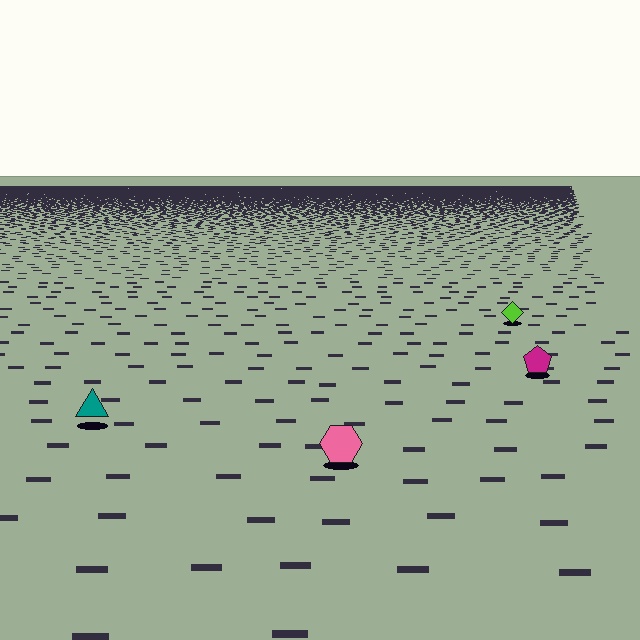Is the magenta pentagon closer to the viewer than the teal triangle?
No. The teal triangle is closer — you can tell from the texture gradient: the ground texture is coarser near it.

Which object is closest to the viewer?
The pink hexagon is closest. The texture marks near it are larger and more spread out.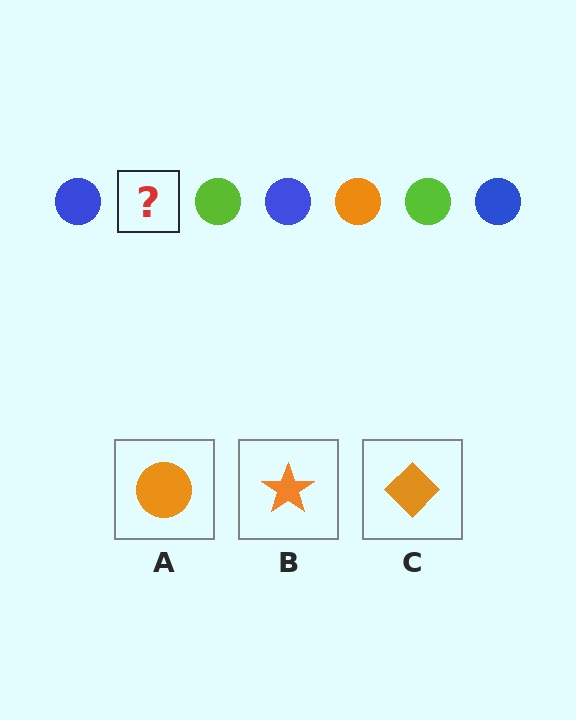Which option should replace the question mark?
Option A.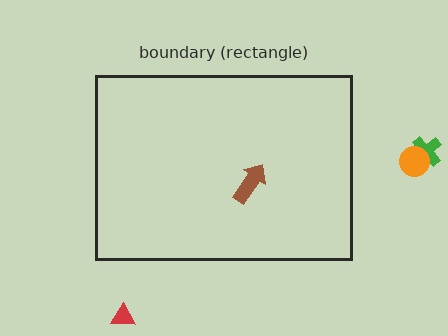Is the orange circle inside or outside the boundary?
Outside.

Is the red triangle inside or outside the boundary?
Outside.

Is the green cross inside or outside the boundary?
Outside.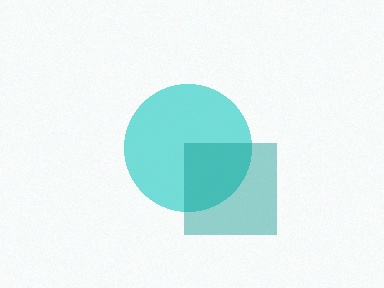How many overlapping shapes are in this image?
There are 2 overlapping shapes in the image.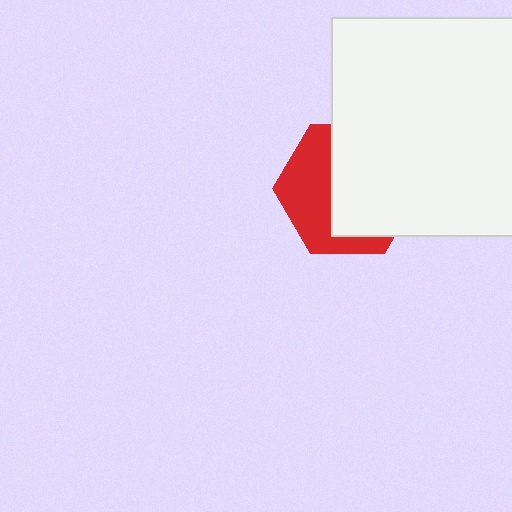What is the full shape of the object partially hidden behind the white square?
The partially hidden object is a red hexagon.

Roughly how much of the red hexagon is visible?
A small part of it is visible (roughly 42%).